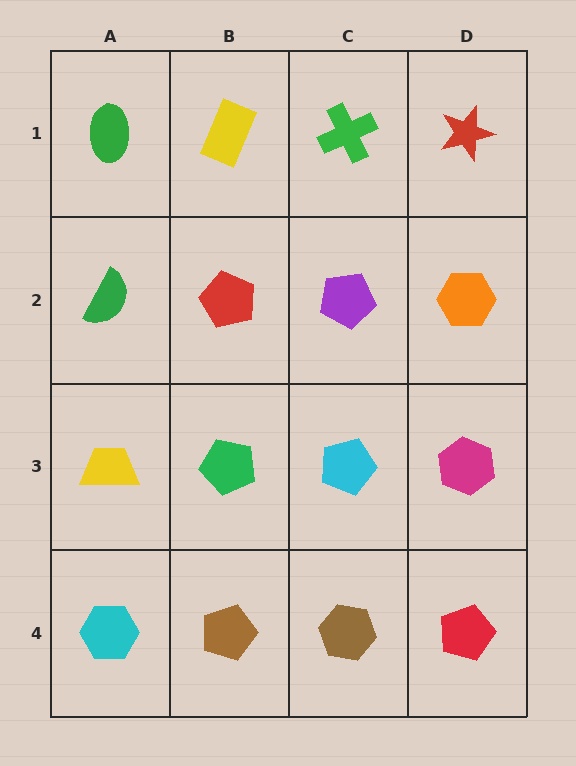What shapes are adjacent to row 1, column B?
A red pentagon (row 2, column B), a green ellipse (row 1, column A), a green cross (row 1, column C).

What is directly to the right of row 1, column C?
A red star.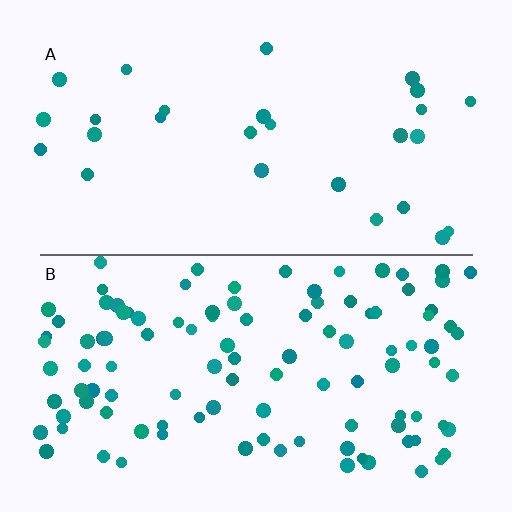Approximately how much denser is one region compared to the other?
Approximately 3.9× — region B over region A.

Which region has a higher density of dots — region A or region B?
B (the bottom).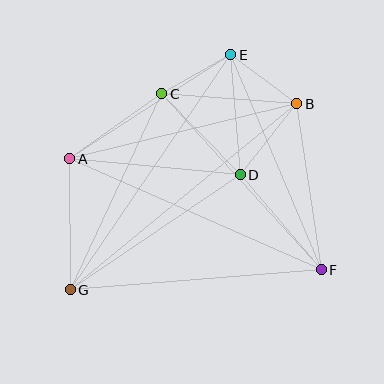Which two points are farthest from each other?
Points B and G are farthest from each other.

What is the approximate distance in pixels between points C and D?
The distance between C and D is approximately 113 pixels.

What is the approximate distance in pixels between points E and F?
The distance between E and F is approximately 233 pixels.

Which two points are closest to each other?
Points C and E are closest to each other.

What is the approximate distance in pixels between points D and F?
The distance between D and F is approximately 125 pixels.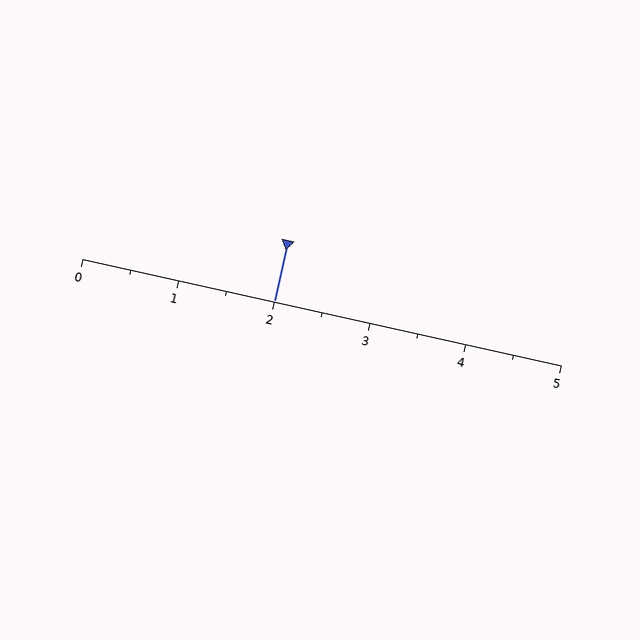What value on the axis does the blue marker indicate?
The marker indicates approximately 2.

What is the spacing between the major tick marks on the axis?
The major ticks are spaced 1 apart.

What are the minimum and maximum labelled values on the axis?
The axis runs from 0 to 5.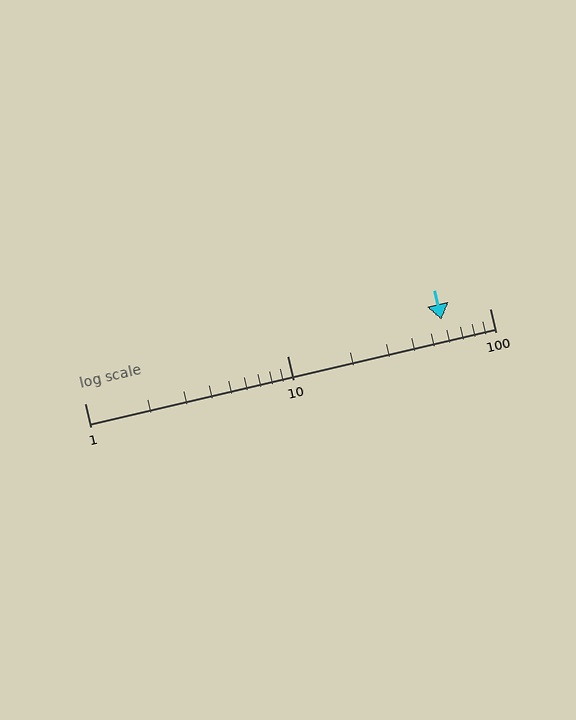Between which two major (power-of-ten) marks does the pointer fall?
The pointer is between 10 and 100.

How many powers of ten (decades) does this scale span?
The scale spans 2 decades, from 1 to 100.